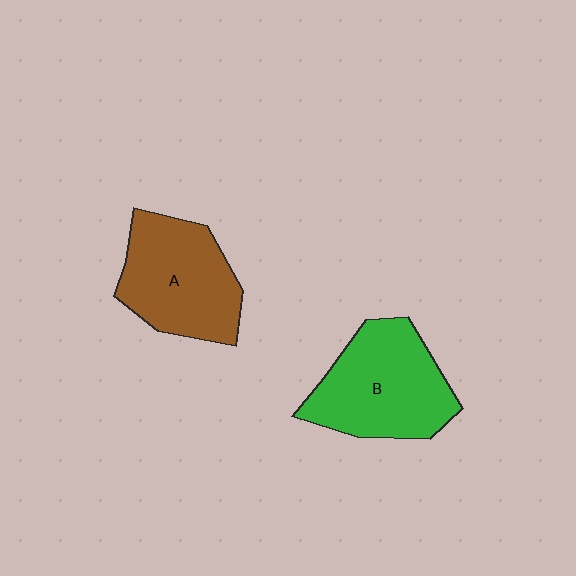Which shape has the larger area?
Shape B (green).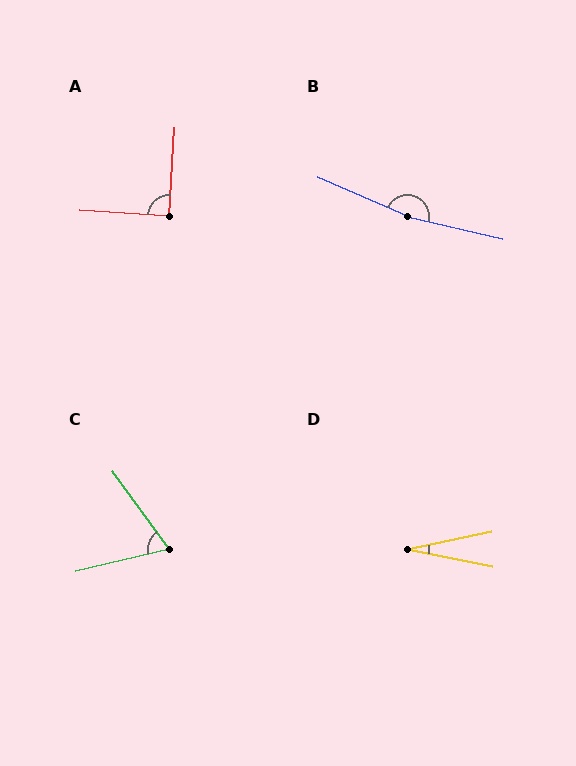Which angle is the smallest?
D, at approximately 23 degrees.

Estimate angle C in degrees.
Approximately 67 degrees.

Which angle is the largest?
B, at approximately 170 degrees.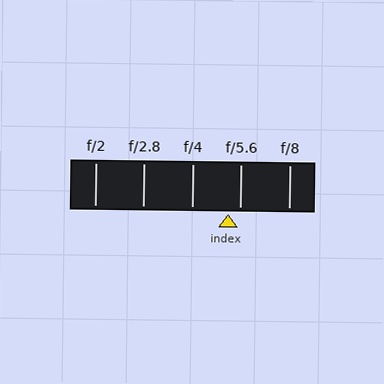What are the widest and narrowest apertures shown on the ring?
The widest aperture shown is f/2 and the narrowest is f/8.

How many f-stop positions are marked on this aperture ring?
There are 5 f-stop positions marked.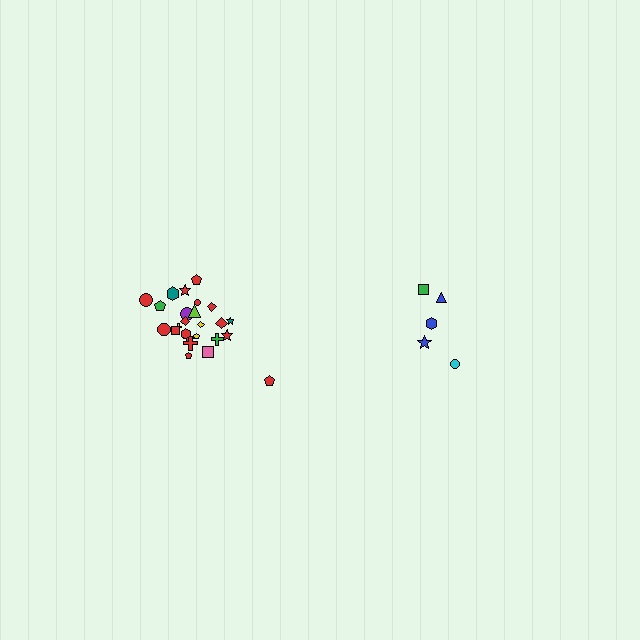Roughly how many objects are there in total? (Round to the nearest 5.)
Roughly 30 objects in total.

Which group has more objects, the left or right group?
The left group.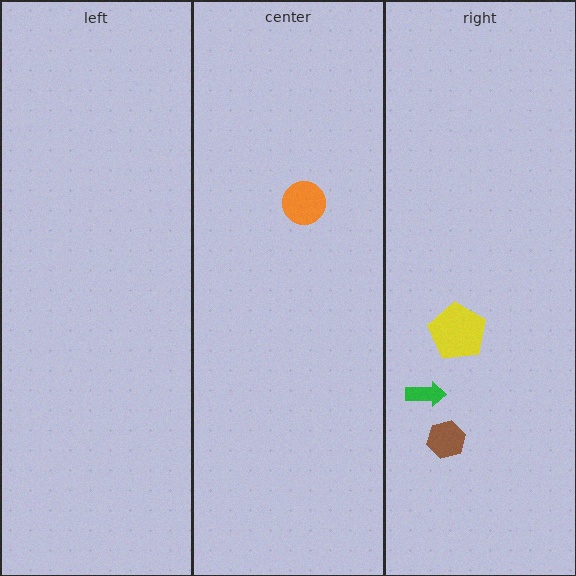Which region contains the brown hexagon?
The right region.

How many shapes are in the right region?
3.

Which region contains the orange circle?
The center region.